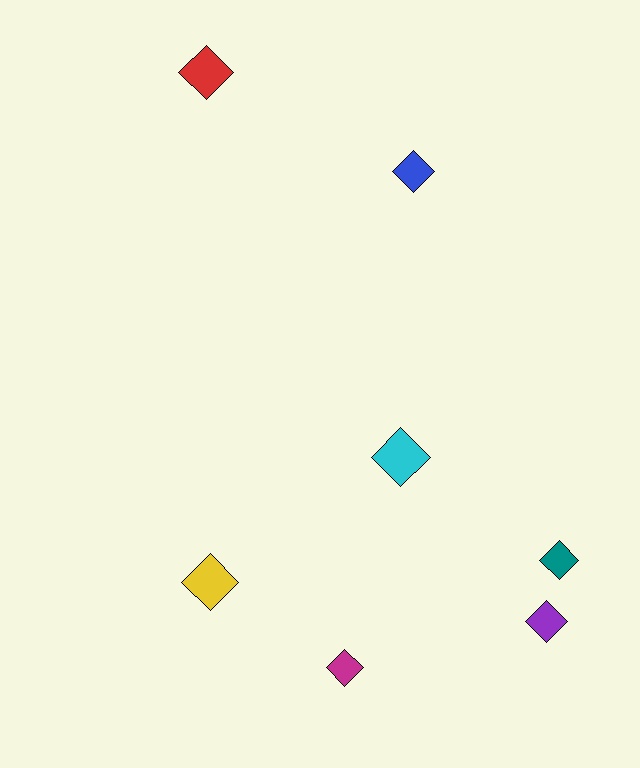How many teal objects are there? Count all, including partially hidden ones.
There is 1 teal object.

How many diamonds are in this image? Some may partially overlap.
There are 7 diamonds.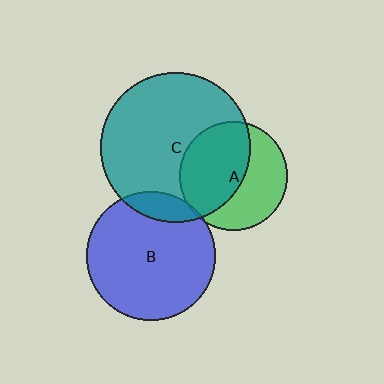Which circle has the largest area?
Circle C (teal).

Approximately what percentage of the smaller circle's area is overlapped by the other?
Approximately 55%.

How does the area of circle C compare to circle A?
Approximately 1.9 times.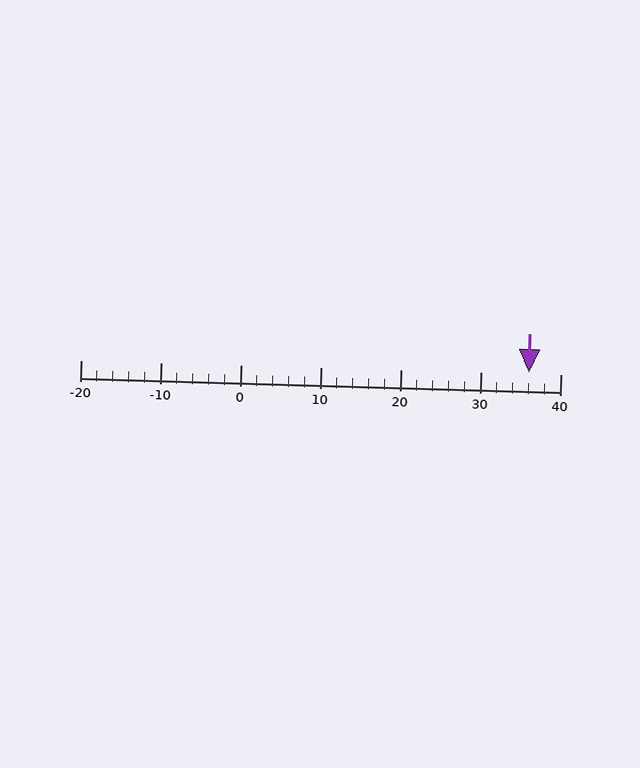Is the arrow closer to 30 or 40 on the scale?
The arrow is closer to 40.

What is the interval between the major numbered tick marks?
The major tick marks are spaced 10 units apart.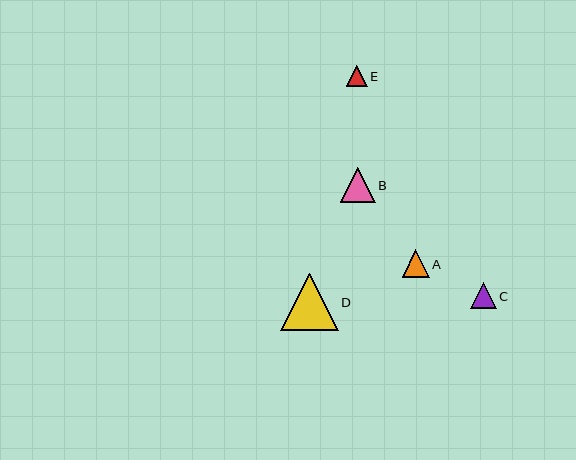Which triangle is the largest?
Triangle D is the largest with a size of approximately 57 pixels.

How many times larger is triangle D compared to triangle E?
Triangle D is approximately 2.7 times the size of triangle E.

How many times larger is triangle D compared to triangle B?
Triangle D is approximately 1.6 times the size of triangle B.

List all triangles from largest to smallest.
From largest to smallest: D, B, A, C, E.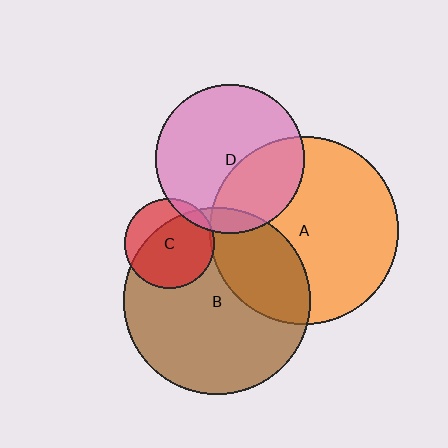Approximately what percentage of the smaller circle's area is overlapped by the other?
Approximately 30%.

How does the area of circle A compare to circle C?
Approximately 4.4 times.